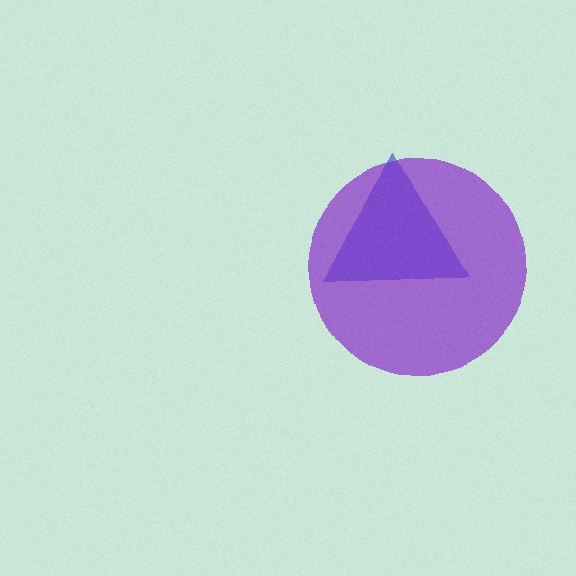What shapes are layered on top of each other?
The layered shapes are: a blue triangle, a purple circle.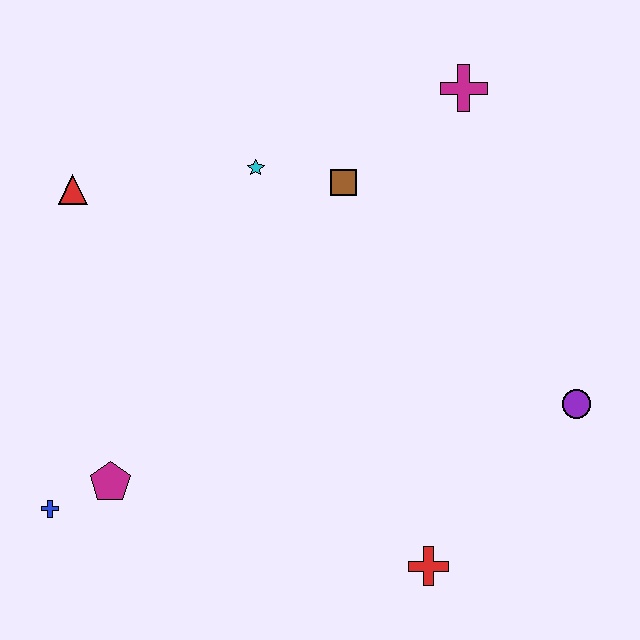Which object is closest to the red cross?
The purple circle is closest to the red cross.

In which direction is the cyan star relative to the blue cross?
The cyan star is above the blue cross.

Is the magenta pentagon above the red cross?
Yes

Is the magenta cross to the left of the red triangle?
No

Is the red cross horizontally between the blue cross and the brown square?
No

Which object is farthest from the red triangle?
The purple circle is farthest from the red triangle.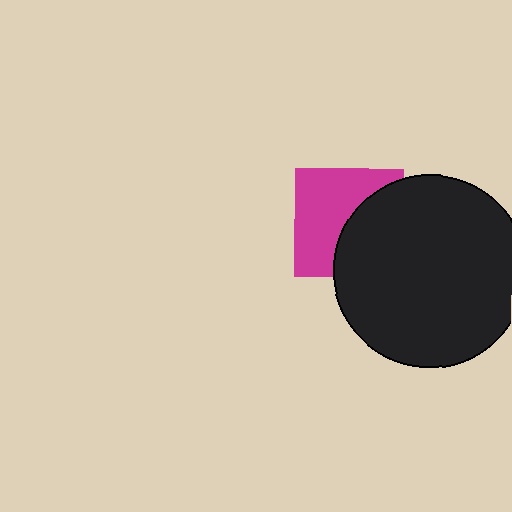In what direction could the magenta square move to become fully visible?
The magenta square could move left. That would shift it out from behind the black circle entirely.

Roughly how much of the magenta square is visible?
About half of it is visible (roughly 55%).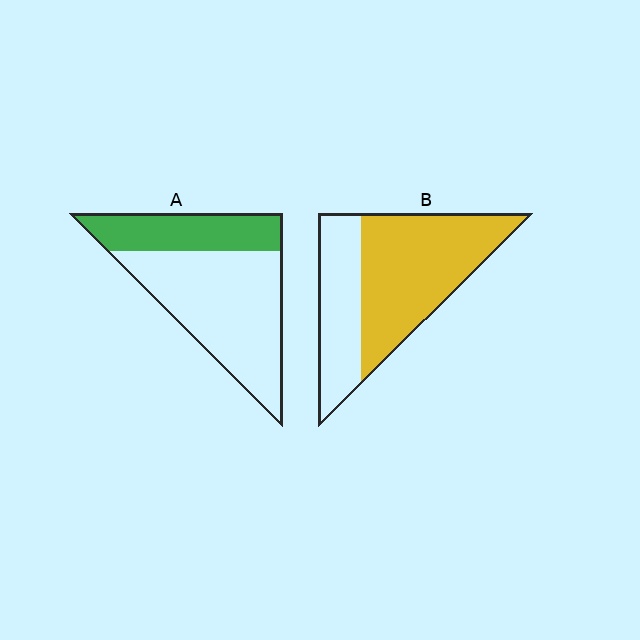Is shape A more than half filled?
No.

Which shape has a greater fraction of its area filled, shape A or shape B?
Shape B.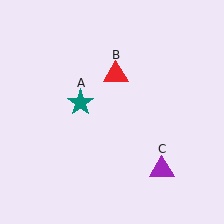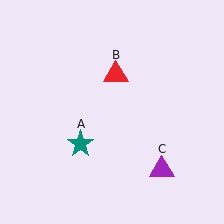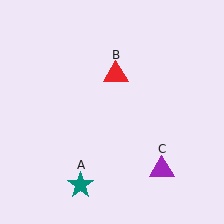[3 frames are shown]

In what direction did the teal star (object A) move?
The teal star (object A) moved down.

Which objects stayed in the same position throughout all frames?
Red triangle (object B) and purple triangle (object C) remained stationary.